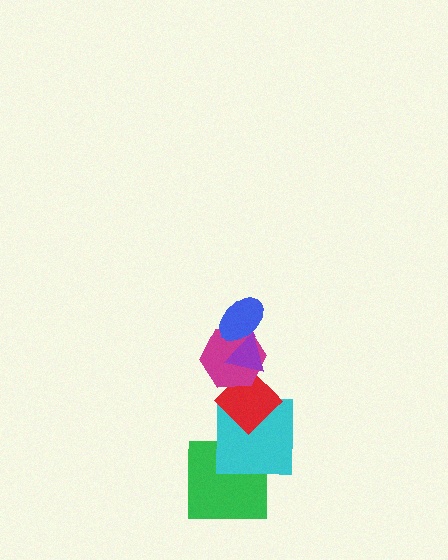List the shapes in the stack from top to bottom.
From top to bottom: the blue ellipse, the purple triangle, the magenta hexagon, the red diamond, the cyan square, the green square.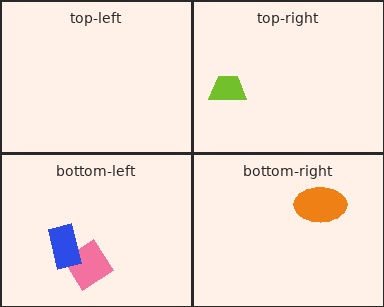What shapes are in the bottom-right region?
The orange ellipse.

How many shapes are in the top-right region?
1.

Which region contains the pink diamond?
The bottom-left region.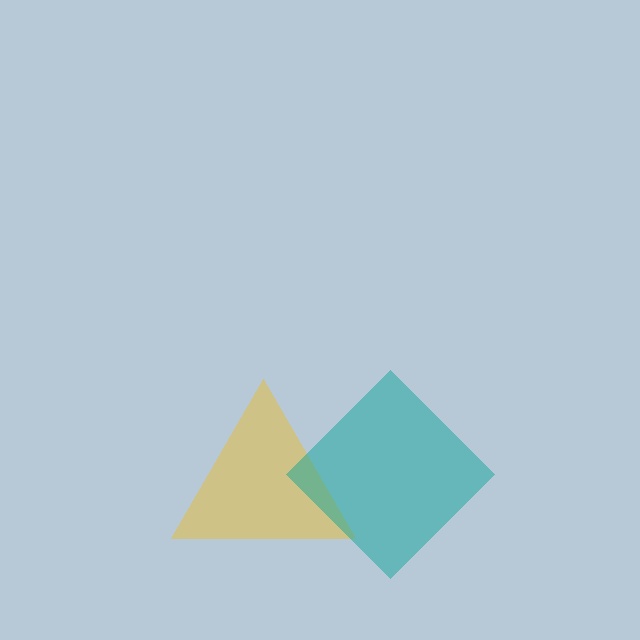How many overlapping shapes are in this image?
There are 2 overlapping shapes in the image.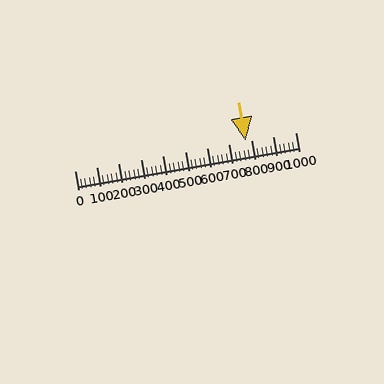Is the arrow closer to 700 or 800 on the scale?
The arrow is closer to 800.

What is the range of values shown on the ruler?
The ruler shows values from 0 to 1000.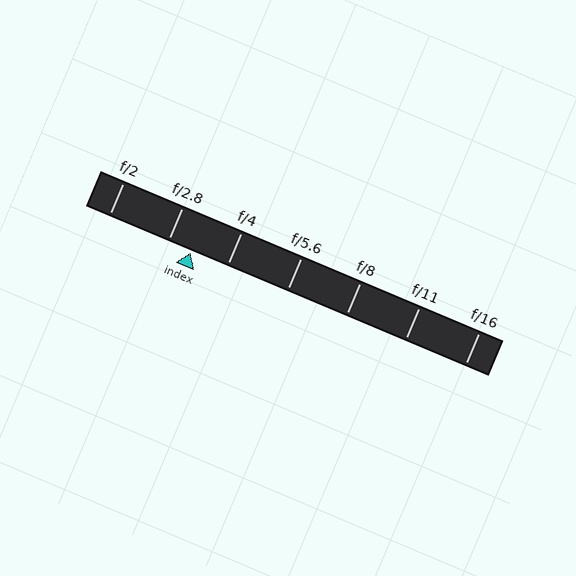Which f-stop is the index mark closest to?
The index mark is closest to f/2.8.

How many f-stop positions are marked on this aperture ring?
There are 7 f-stop positions marked.